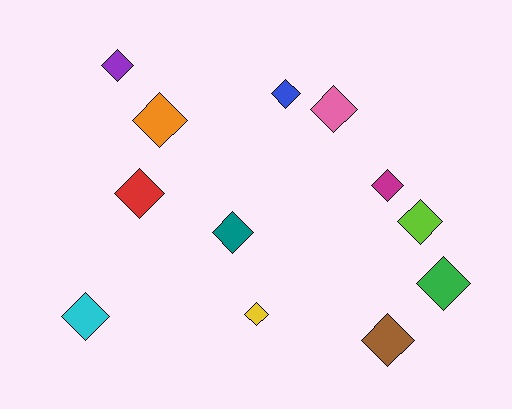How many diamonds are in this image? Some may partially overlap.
There are 12 diamonds.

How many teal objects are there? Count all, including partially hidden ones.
There is 1 teal object.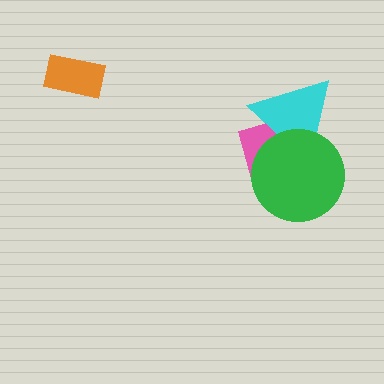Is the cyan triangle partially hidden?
Yes, it is partially covered by another shape.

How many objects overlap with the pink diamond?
2 objects overlap with the pink diamond.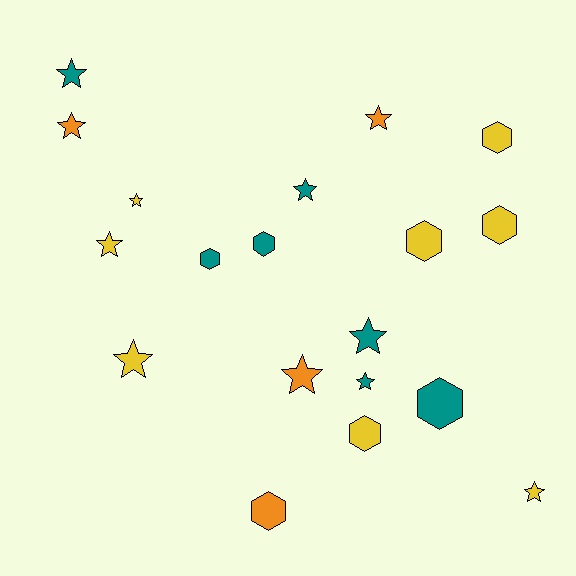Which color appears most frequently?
Yellow, with 8 objects.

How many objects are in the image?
There are 19 objects.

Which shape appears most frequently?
Star, with 11 objects.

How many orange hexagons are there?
There is 1 orange hexagon.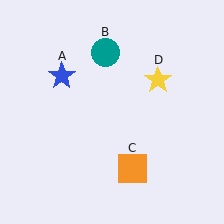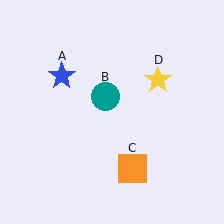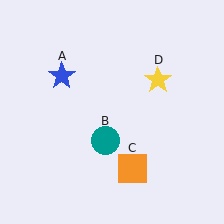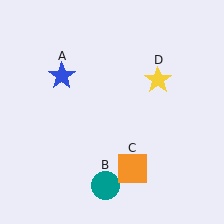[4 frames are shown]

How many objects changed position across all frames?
1 object changed position: teal circle (object B).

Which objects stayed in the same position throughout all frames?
Blue star (object A) and orange square (object C) and yellow star (object D) remained stationary.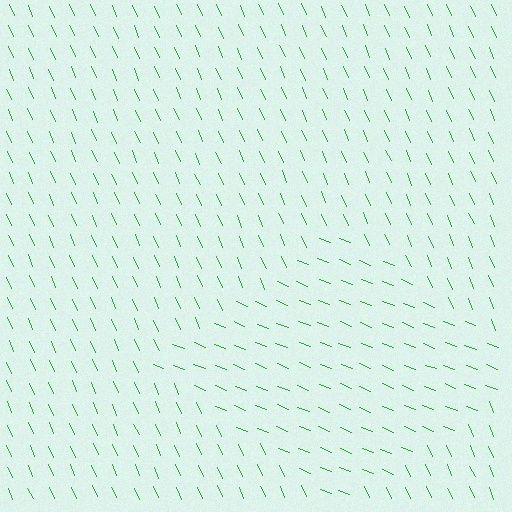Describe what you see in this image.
The image is filled with small green line segments. A diamond region in the image has lines oriented differently from the surrounding lines, creating a visible texture boundary.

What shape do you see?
I see a diamond.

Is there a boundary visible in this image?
Yes, there is a texture boundary formed by a change in line orientation.